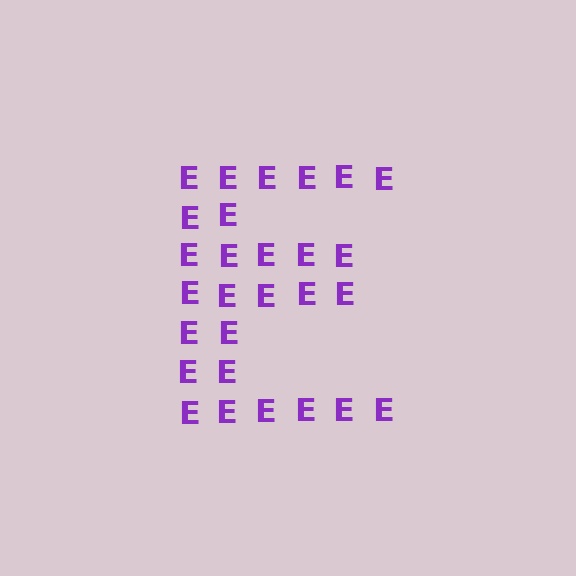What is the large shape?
The large shape is the letter E.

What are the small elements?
The small elements are letter E's.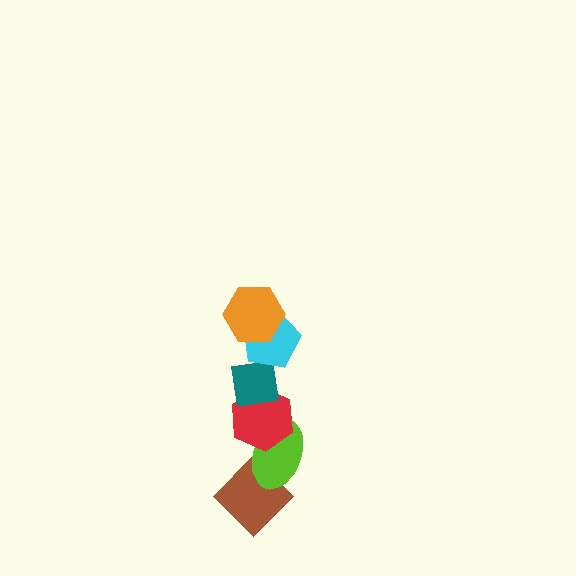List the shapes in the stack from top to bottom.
From top to bottom: the orange hexagon, the cyan pentagon, the teal square, the red hexagon, the lime ellipse, the brown diamond.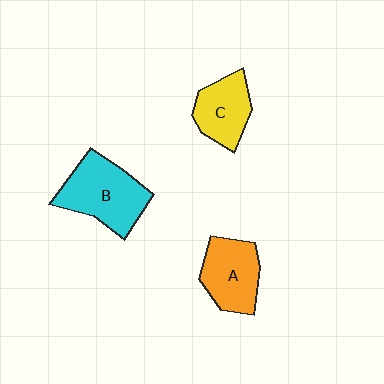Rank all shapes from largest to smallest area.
From largest to smallest: B (cyan), A (orange), C (yellow).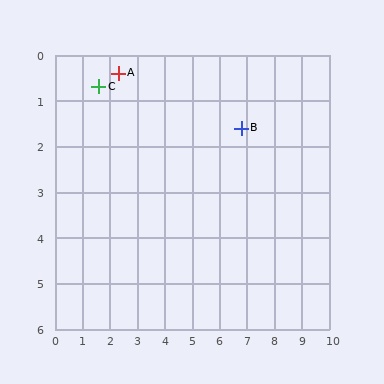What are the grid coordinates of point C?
Point C is at approximately (1.6, 0.7).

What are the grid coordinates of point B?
Point B is at approximately (6.8, 1.6).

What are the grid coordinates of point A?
Point A is at approximately (2.3, 0.4).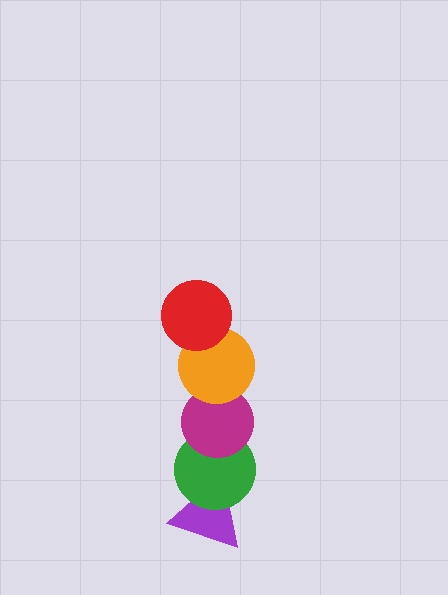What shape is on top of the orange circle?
The red circle is on top of the orange circle.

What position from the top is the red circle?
The red circle is 1st from the top.